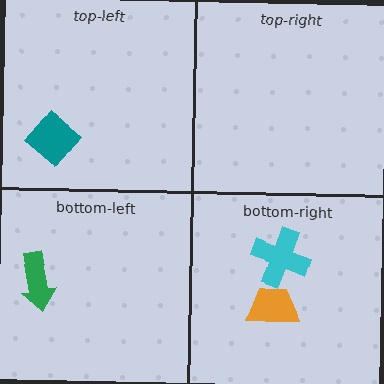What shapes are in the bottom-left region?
The green arrow.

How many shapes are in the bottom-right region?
2.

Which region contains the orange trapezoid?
The bottom-right region.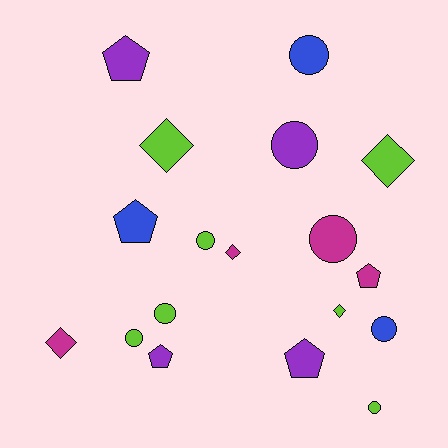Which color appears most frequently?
Lime, with 7 objects.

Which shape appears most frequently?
Circle, with 8 objects.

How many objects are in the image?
There are 18 objects.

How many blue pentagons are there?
There is 1 blue pentagon.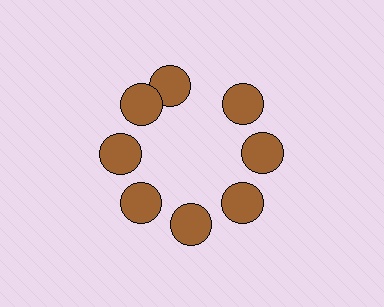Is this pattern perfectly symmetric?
No. The 8 brown circles are arranged in a ring, but one element near the 12 o'clock position is rotated out of alignment along the ring, breaking the 8-fold rotational symmetry.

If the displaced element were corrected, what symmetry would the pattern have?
It would have 8-fold rotational symmetry — the pattern would map onto itself every 45 degrees.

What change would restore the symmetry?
The symmetry would be restored by rotating it back into even spacing with its neighbors so that all 8 circles sit at equal angles and equal distance from the center.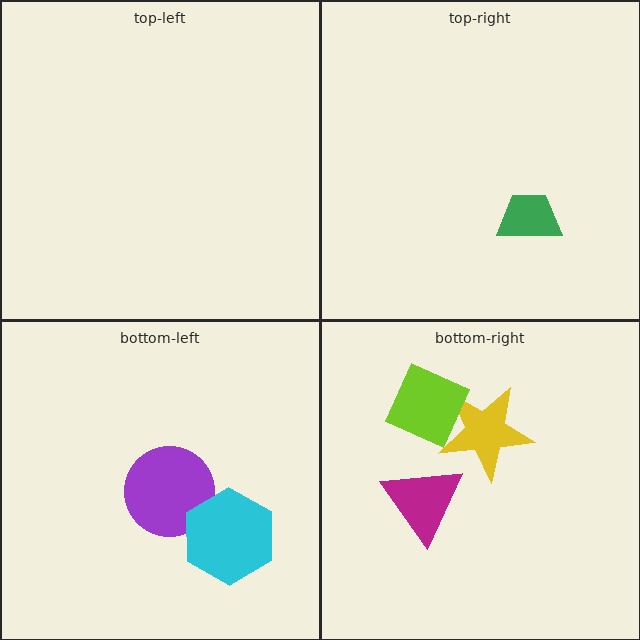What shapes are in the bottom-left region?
The purple circle, the cyan hexagon.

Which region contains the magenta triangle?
The bottom-right region.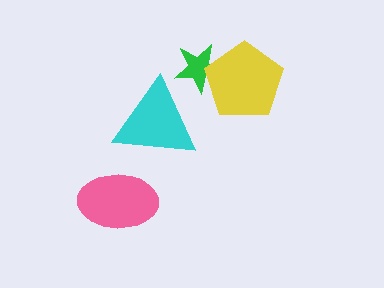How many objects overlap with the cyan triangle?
0 objects overlap with the cyan triangle.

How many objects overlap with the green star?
1 object overlaps with the green star.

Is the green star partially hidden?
Yes, it is partially covered by another shape.